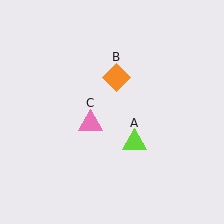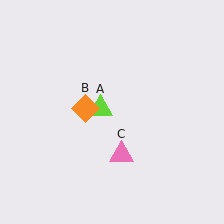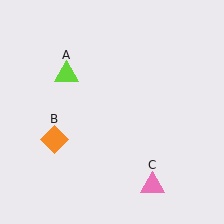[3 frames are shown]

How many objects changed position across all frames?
3 objects changed position: lime triangle (object A), orange diamond (object B), pink triangle (object C).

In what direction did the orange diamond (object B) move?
The orange diamond (object B) moved down and to the left.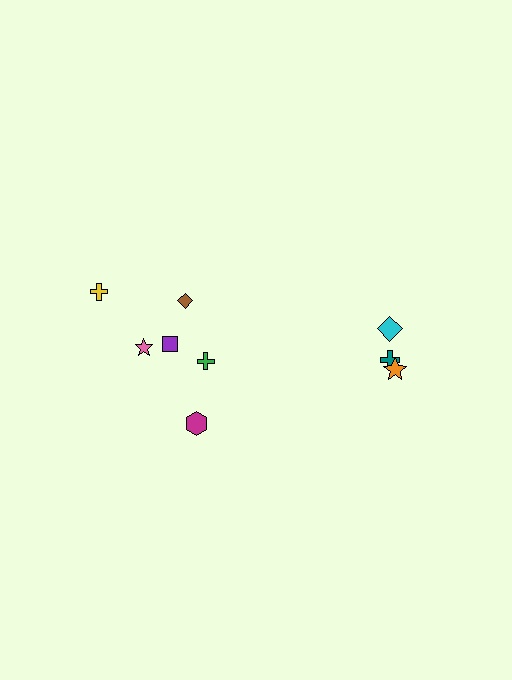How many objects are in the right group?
There are 3 objects.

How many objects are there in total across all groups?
There are 9 objects.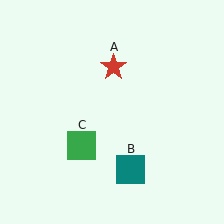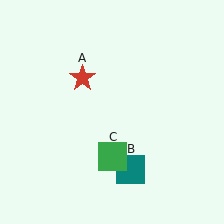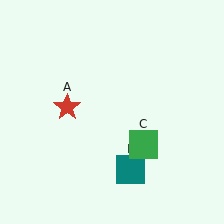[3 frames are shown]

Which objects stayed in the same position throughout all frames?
Teal square (object B) remained stationary.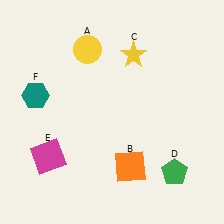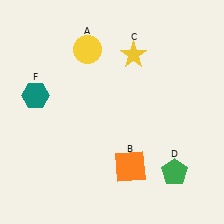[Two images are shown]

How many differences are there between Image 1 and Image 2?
There is 1 difference between the two images.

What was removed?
The magenta square (E) was removed in Image 2.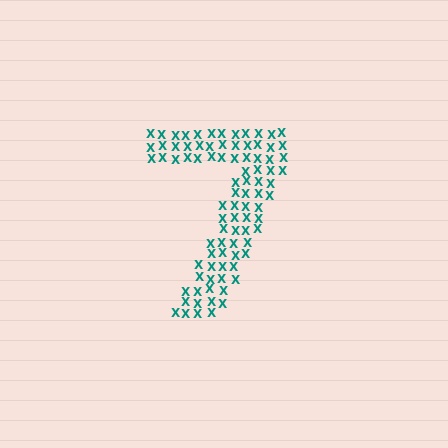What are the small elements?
The small elements are letter X's.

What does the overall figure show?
The overall figure shows the digit 7.